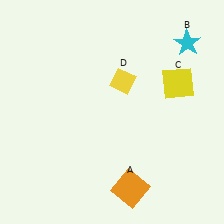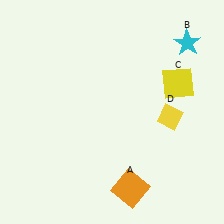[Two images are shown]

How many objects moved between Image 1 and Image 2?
1 object moved between the two images.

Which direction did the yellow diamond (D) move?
The yellow diamond (D) moved right.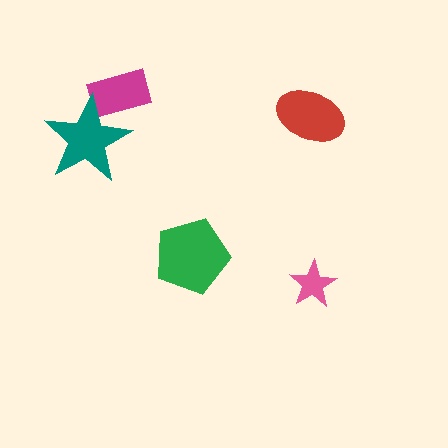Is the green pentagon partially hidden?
No, no other shape covers it.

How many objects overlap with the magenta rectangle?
1 object overlaps with the magenta rectangle.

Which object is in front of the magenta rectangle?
The teal star is in front of the magenta rectangle.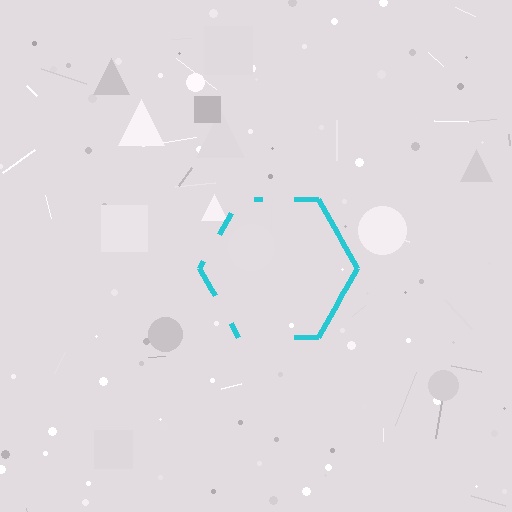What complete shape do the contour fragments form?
The contour fragments form a hexagon.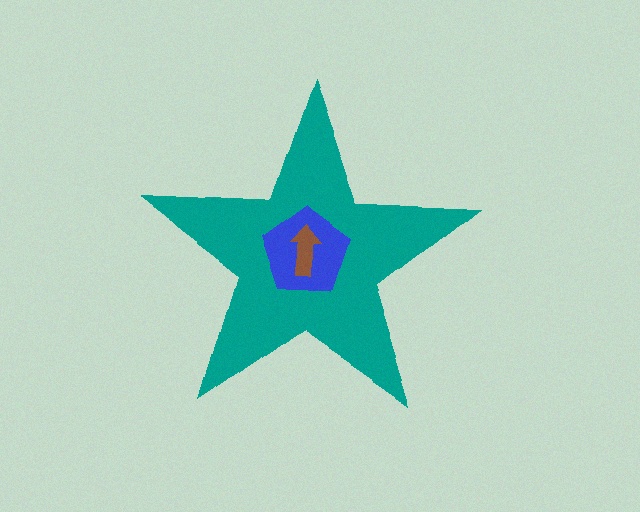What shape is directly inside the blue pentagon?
The brown arrow.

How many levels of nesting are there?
3.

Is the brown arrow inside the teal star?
Yes.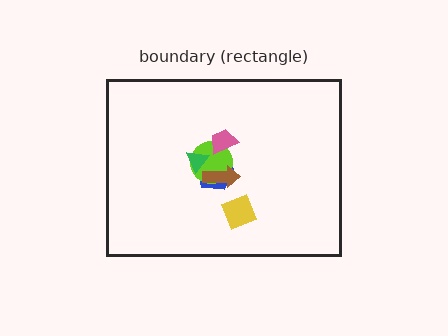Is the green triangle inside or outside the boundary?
Inside.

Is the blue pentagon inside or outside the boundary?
Inside.